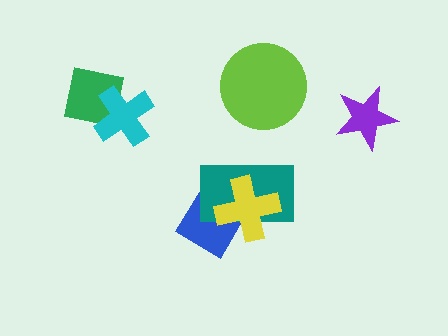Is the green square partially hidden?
Yes, it is partially covered by another shape.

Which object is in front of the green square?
The cyan cross is in front of the green square.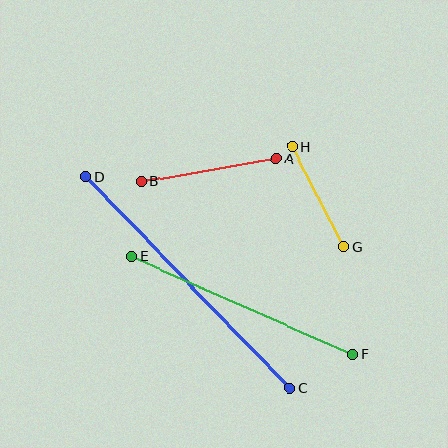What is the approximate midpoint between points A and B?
The midpoint is at approximately (209, 170) pixels.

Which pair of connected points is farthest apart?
Points C and D are farthest apart.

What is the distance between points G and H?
The distance is approximately 113 pixels.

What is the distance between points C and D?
The distance is approximately 293 pixels.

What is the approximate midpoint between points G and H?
The midpoint is at approximately (318, 196) pixels.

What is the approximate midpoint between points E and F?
The midpoint is at approximately (242, 305) pixels.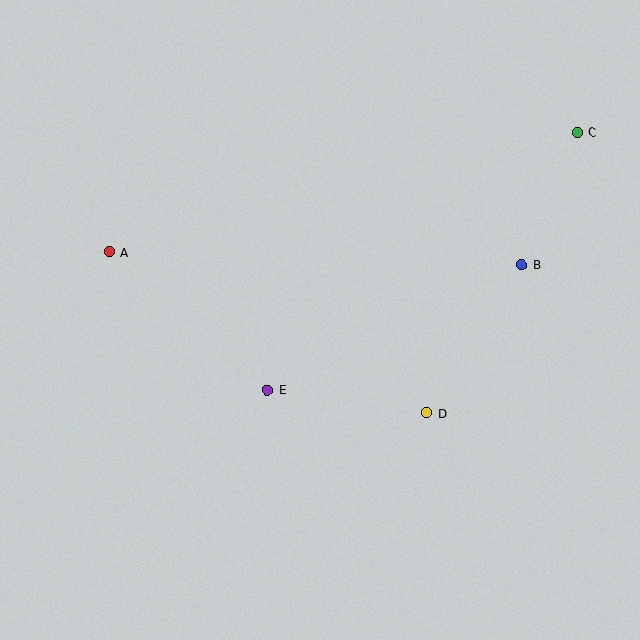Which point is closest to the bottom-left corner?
Point E is closest to the bottom-left corner.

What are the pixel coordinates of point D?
Point D is at (426, 413).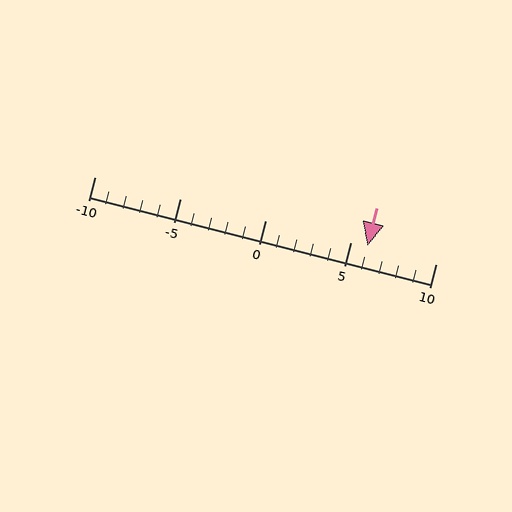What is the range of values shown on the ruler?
The ruler shows values from -10 to 10.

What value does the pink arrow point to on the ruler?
The pink arrow points to approximately 6.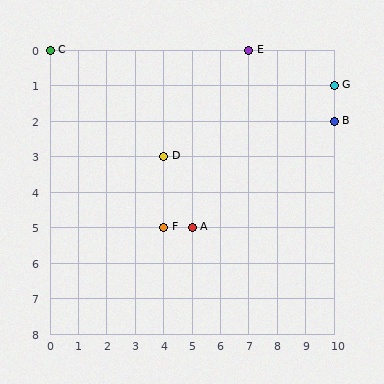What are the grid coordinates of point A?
Point A is at grid coordinates (5, 5).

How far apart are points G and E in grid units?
Points G and E are 3 columns and 1 row apart (about 3.2 grid units diagonally).